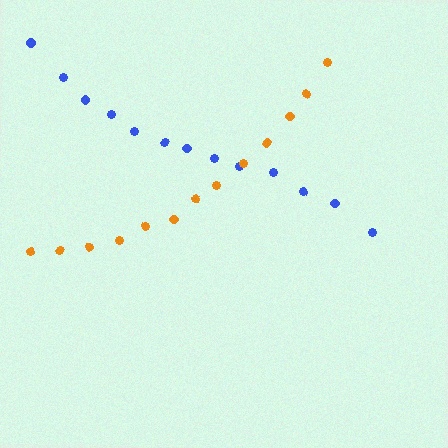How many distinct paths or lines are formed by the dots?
There are 2 distinct paths.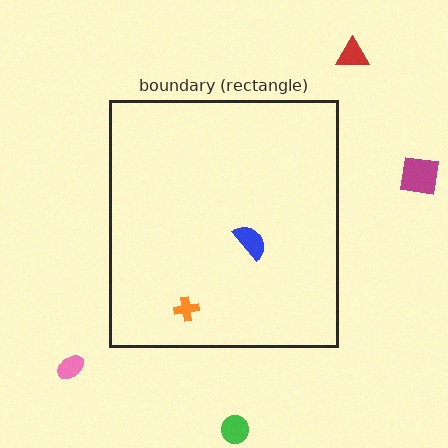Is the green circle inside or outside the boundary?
Outside.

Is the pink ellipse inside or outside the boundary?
Outside.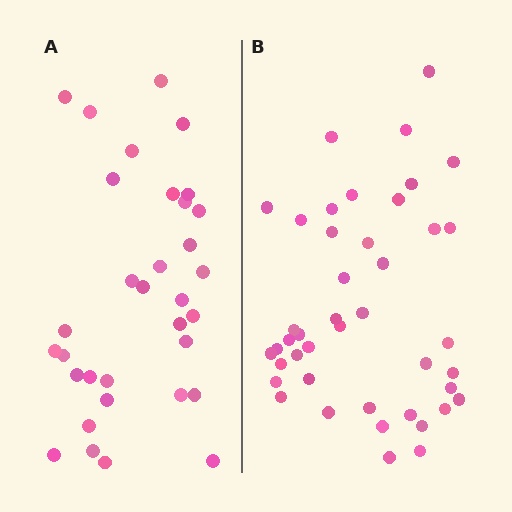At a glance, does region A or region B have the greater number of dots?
Region B (the right region) has more dots.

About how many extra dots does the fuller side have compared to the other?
Region B has roughly 10 or so more dots than region A.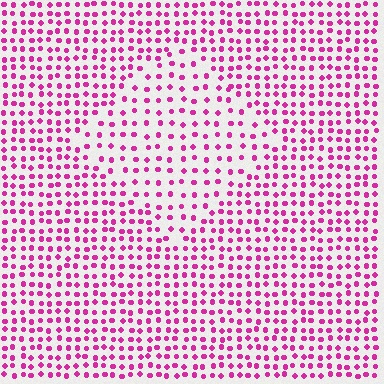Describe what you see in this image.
The image contains small magenta elements arranged at two different densities. A diamond-shaped region is visible where the elements are less densely packed than the surrounding area.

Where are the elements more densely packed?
The elements are more densely packed outside the diamond boundary.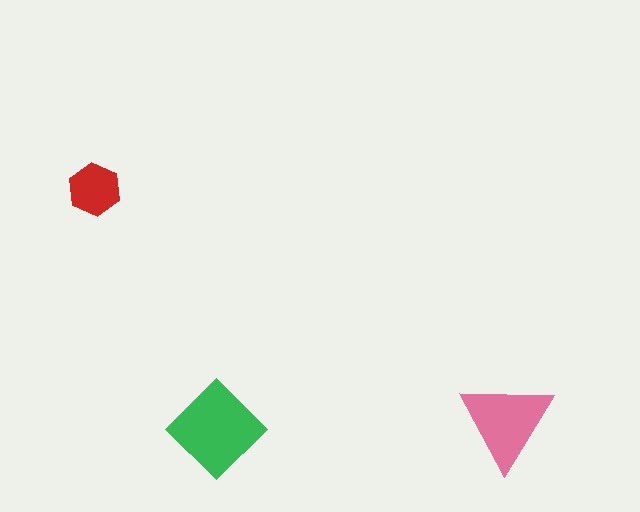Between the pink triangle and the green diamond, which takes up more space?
The green diamond.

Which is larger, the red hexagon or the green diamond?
The green diamond.